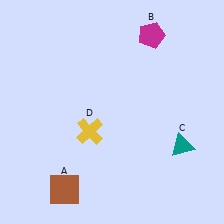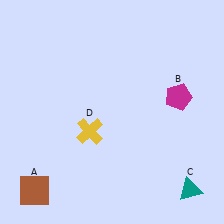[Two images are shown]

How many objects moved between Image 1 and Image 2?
3 objects moved between the two images.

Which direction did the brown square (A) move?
The brown square (A) moved left.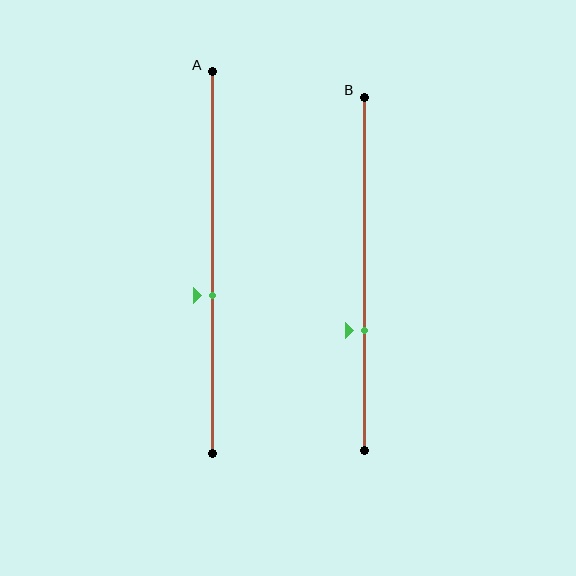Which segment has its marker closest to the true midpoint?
Segment A has its marker closest to the true midpoint.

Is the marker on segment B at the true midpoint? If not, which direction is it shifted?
No, the marker on segment B is shifted downward by about 16% of the segment length.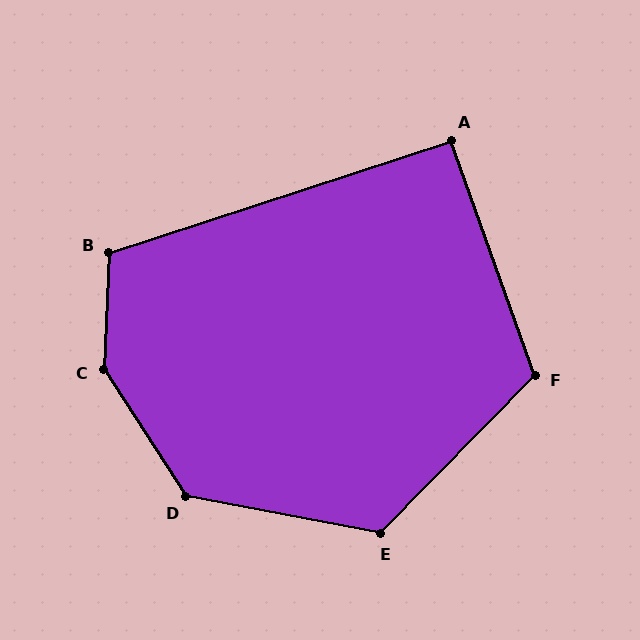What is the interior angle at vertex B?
Approximately 110 degrees (obtuse).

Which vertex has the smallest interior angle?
A, at approximately 92 degrees.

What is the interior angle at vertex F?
Approximately 116 degrees (obtuse).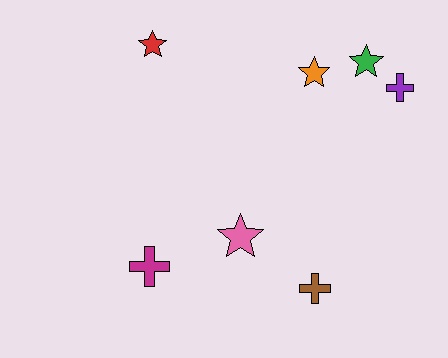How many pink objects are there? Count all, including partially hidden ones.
There is 1 pink object.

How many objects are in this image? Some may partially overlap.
There are 7 objects.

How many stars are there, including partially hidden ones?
There are 4 stars.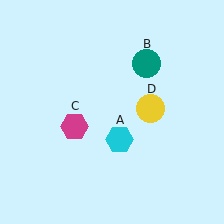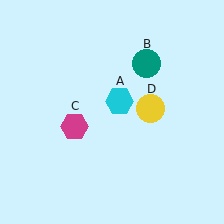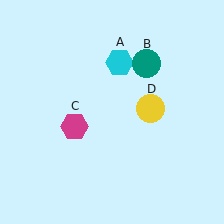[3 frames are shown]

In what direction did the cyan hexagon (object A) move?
The cyan hexagon (object A) moved up.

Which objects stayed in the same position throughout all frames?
Teal circle (object B) and magenta hexagon (object C) and yellow circle (object D) remained stationary.